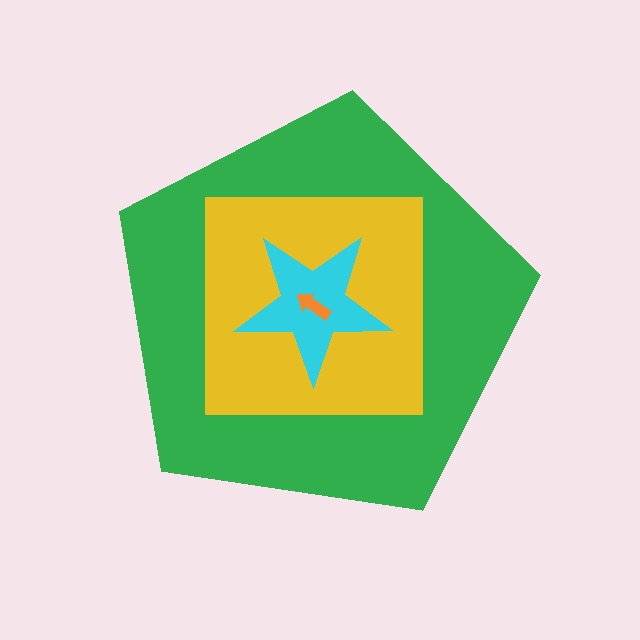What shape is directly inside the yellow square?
The cyan star.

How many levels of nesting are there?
4.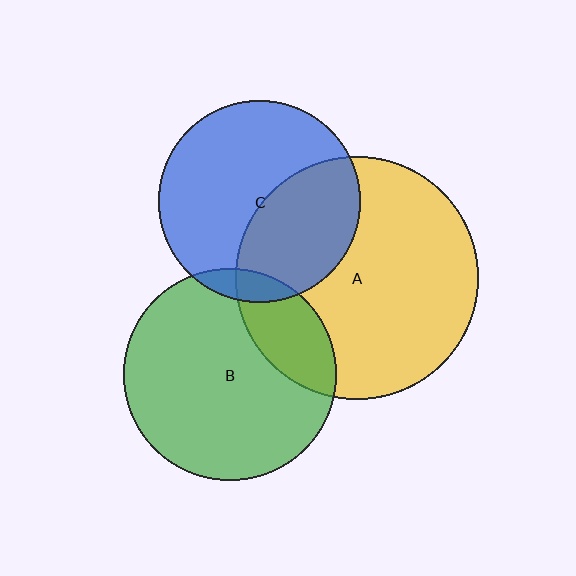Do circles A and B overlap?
Yes.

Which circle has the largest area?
Circle A (yellow).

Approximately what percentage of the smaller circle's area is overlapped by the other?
Approximately 20%.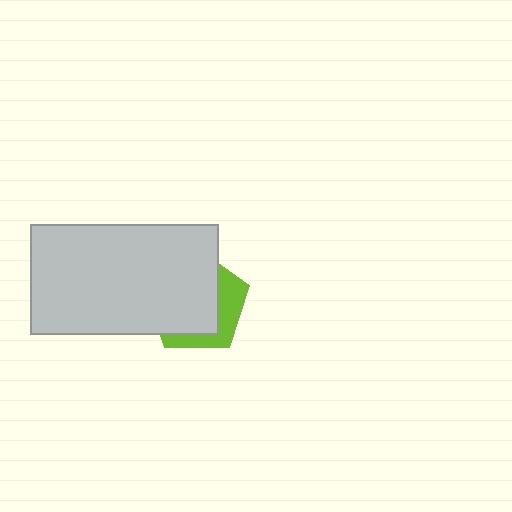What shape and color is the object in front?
The object in front is a light gray rectangle.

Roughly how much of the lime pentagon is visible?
A small part of it is visible (roughly 31%).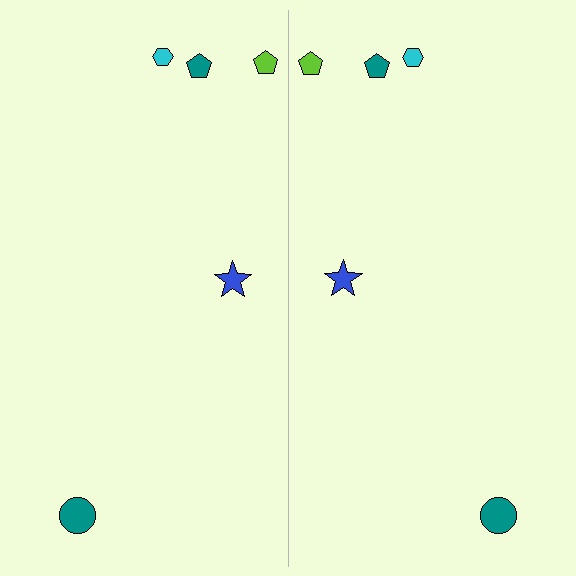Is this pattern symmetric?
Yes, this pattern has bilateral (reflection) symmetry.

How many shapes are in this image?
There are 10 shapes in this image.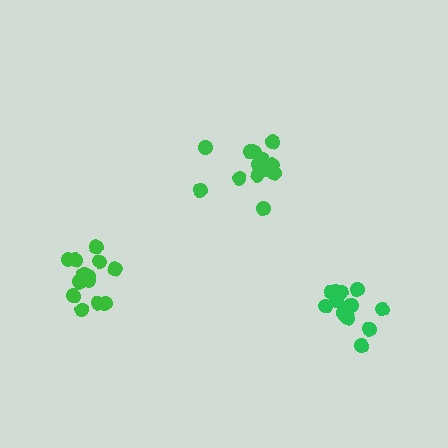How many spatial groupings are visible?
There are 3 spatial groupings.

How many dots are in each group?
Group 1: 13 dots, Group 2: 13 dots, Group 3: 15 dots (41 total).